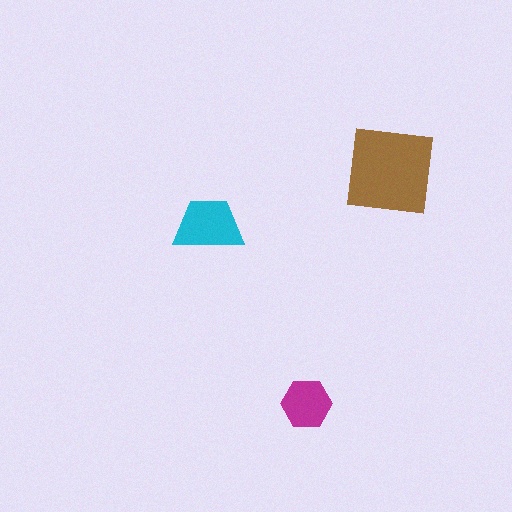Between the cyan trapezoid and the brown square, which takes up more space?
The brown square.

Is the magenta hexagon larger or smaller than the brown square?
Smaller.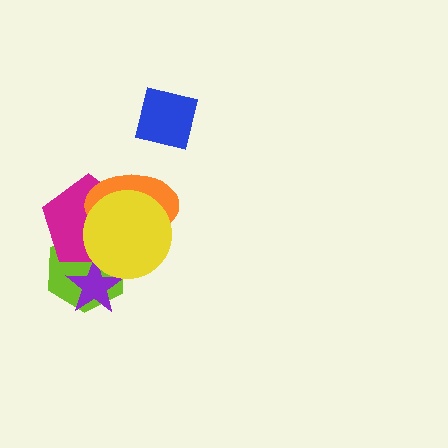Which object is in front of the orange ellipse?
The yellow circle is in front of the orange ellipse.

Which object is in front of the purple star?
The yellow circle is in front of the purple star.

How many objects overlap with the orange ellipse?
3 objects overlap with the orange ellipse.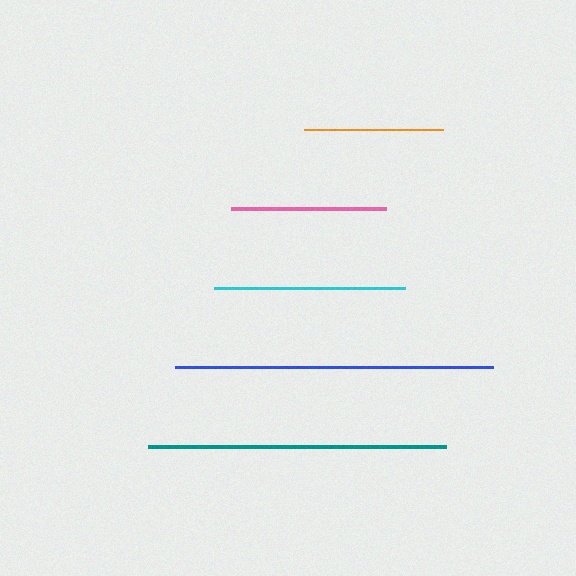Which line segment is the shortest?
The orange line is the shortest at approximately 139 pixels.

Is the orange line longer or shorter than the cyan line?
The cyan line is longer than the orange line.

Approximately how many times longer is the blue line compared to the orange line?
The blue line is approximately 2.3 times the length of the orange line.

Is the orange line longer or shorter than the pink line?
The pink line is longer than the orange line.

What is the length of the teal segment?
The teal segment is approximately 298 pixels long.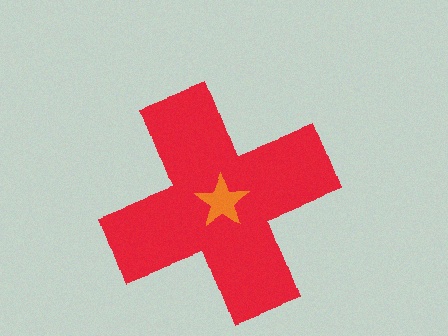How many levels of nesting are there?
2.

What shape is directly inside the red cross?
The orange star.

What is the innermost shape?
The orange star.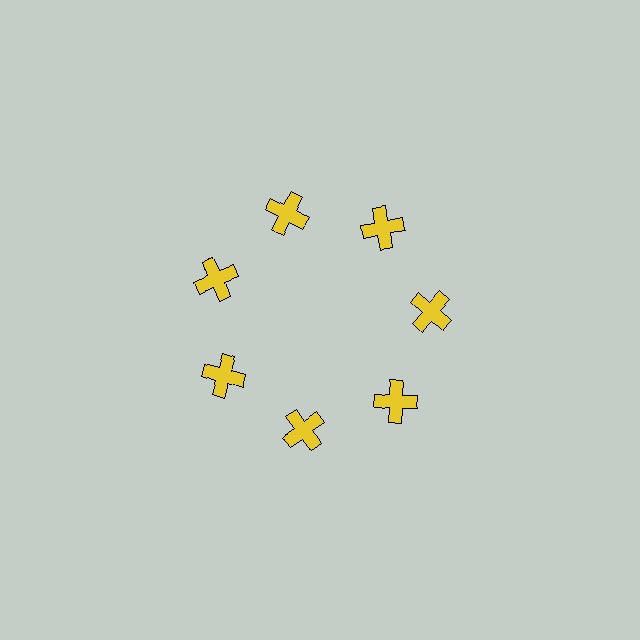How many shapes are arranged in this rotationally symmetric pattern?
There are 7 shapes, arranged in 7 groups of 1.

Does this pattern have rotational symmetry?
Yes, this pattern has 7-fold rotational symmetry. It looks the same after rotating 51 degrees around the center.